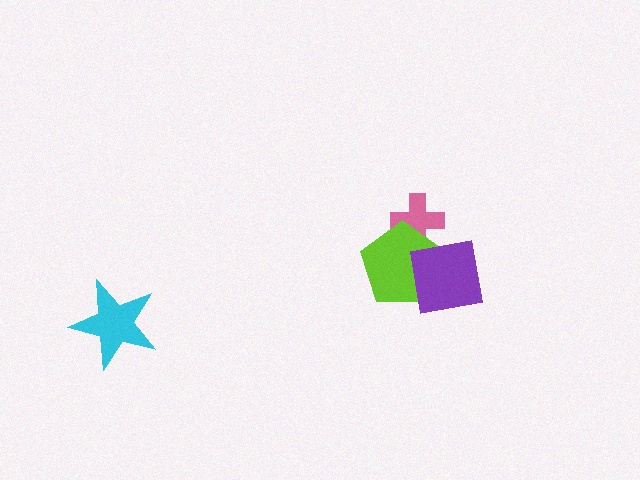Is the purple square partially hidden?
No, no other shape covers it.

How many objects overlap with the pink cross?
2 objects overlap with the pink cross.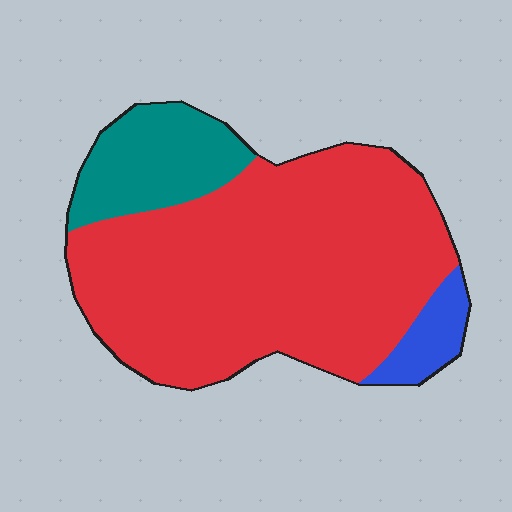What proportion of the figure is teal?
Teal covers about 15% of the figure.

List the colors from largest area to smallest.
From largest to smallest: red, teal, blue.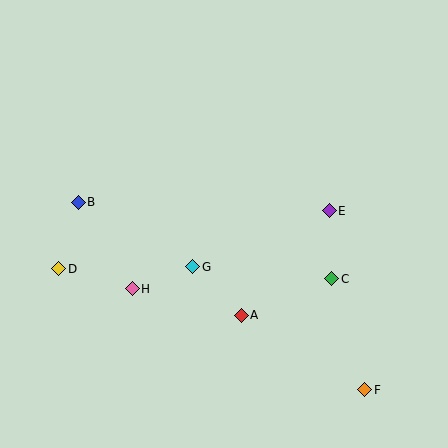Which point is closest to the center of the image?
Point G at (193, 267) is closest to the center.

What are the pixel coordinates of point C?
Point C is at (332, 279).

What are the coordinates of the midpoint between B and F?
The midpoint between B and F is at (222, 296).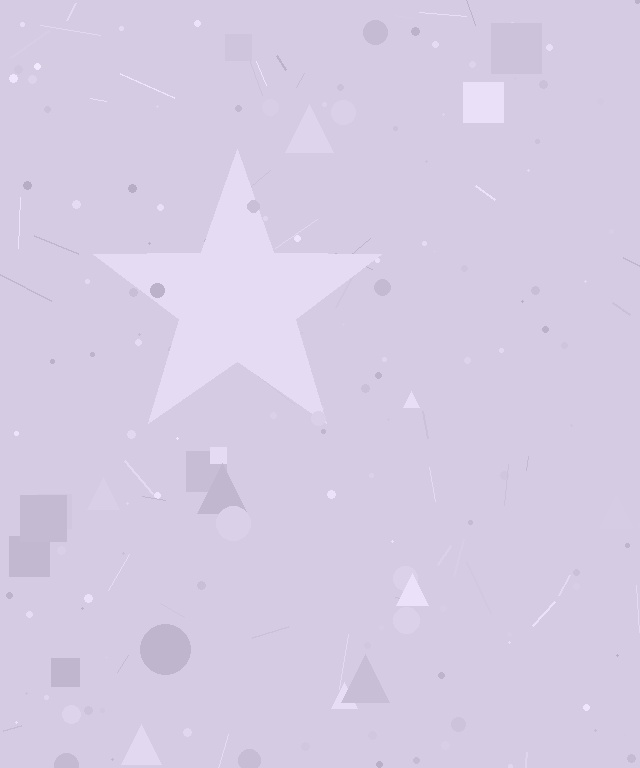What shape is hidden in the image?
A star is hidden in the image.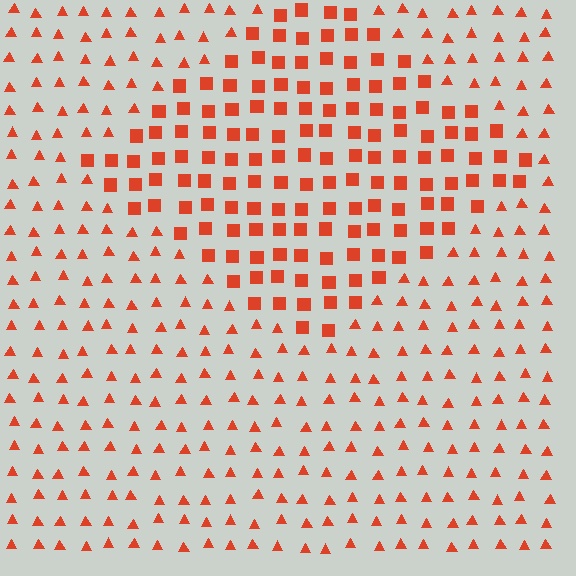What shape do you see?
I see a diamond.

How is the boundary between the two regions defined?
The boundary is defined by a change in element shape: squares inside vs. triangles outside. All elements share the same color and spacing.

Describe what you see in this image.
The image is filled with small red elements arranged in a uniform grid. A diamond-shaped region contains squares, while the surrounding area contains triangles. The boundary is defined purely by the change in element shape.